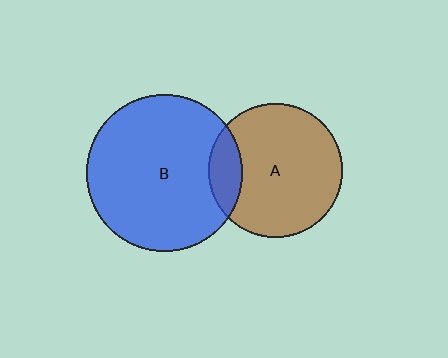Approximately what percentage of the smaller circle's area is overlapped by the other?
Approximately 15%.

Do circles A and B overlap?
Yes.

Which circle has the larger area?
Circle B (blue).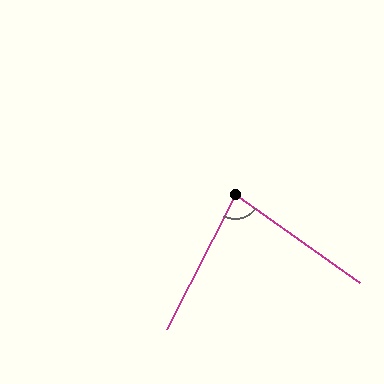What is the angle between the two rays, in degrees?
Approximately 82 degrees.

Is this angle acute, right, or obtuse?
It is acute.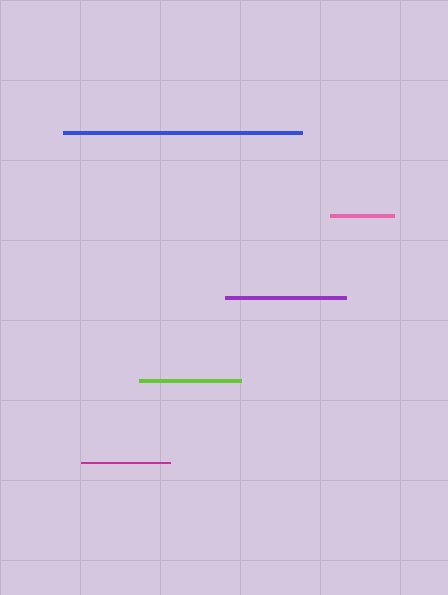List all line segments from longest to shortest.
From longest to shortest: blue, purple, lime, magenta, pink.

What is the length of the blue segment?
The blue segment is approximately 239 pixels long.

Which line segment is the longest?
The blue line is the longest at approximately 239 pixels.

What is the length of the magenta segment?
The magenta segment is approximately 89 pixels long.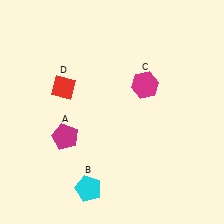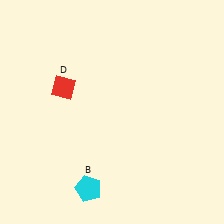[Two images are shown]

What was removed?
The magenta hexagon (C), the magenta pentagon (A) were removed in Image 2.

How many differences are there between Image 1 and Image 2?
There are 2 differences between the two images.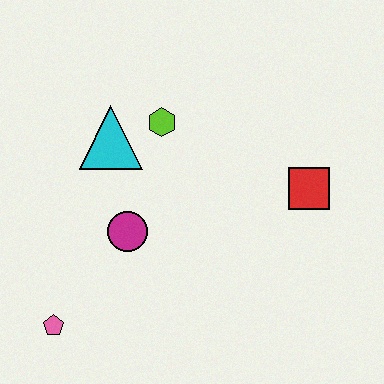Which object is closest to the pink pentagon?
The magenta circle is closest to the pink pentagon.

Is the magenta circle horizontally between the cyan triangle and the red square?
Yes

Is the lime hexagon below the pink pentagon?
No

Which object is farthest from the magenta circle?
The red square is farthest from the magenta circle.